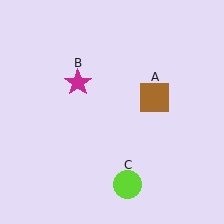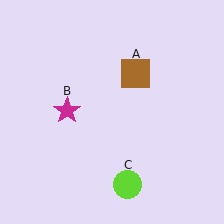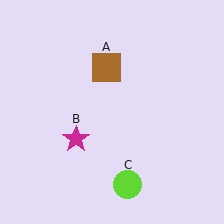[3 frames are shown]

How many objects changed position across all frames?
2 objects changed position: brown square (object A), magenta star (object B).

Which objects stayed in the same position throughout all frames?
Lime circle (object C) remained stationary.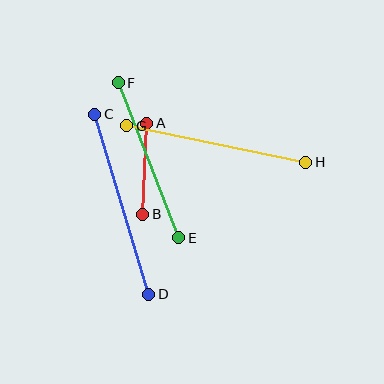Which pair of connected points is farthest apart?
Points C and D are farthest apart.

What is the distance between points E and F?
The distance is approximately 166 pixels.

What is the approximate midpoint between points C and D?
The midpoint is at approximately (122, 204) pixels.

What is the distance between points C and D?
The distance is approximately 188 pixels.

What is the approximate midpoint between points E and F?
The midpoint is at approximately (149, 160) pixels.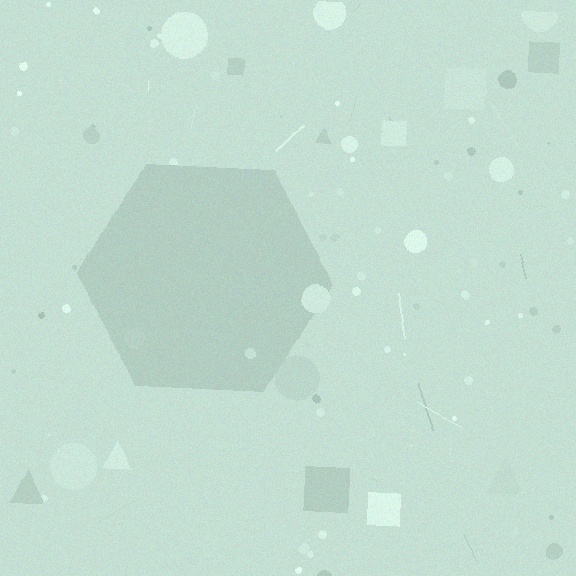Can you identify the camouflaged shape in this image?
The camouflaged shape is a hexagon.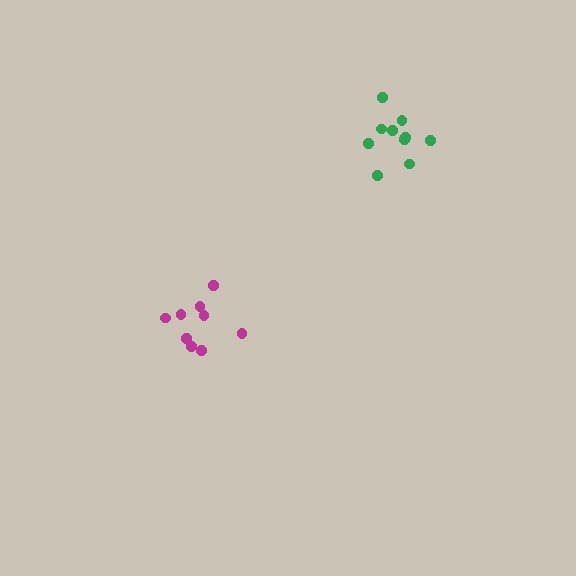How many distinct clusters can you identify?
There are 2 distinct clusters.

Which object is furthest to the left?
The magenta cluster is leftmost.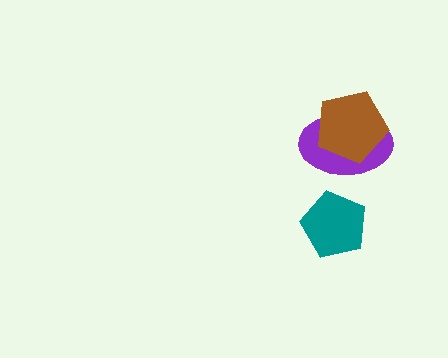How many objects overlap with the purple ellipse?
1 object overlaps with the purple ellipse.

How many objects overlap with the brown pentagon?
1 object overlaps with the brown pentagon.